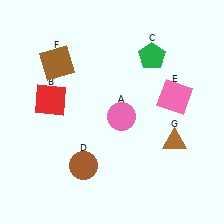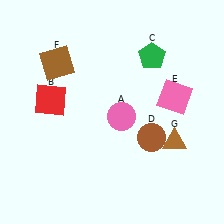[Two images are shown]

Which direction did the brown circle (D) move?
The brown circle (D) moved right.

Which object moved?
The brown circle (D) moved right.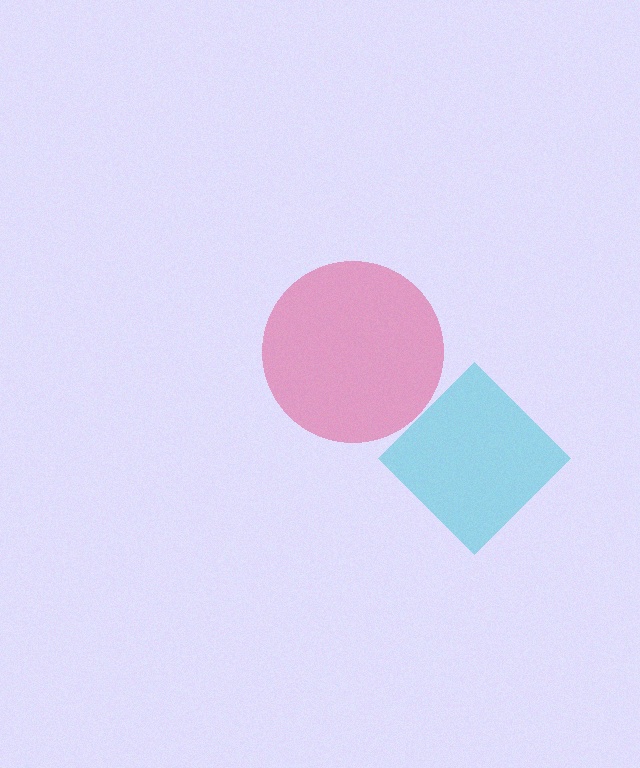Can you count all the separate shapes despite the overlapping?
Yes, there are 2 separate shapes.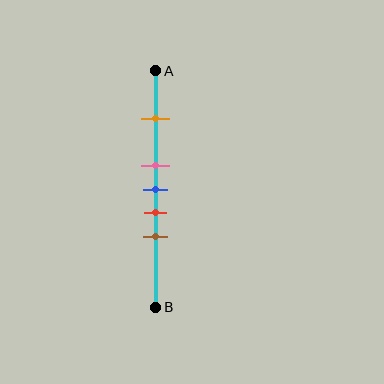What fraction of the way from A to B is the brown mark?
The brown mark is approximately 70% (0.7) of the way from A to B.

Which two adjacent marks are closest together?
The pink and blue marks are the closest adjacent pair.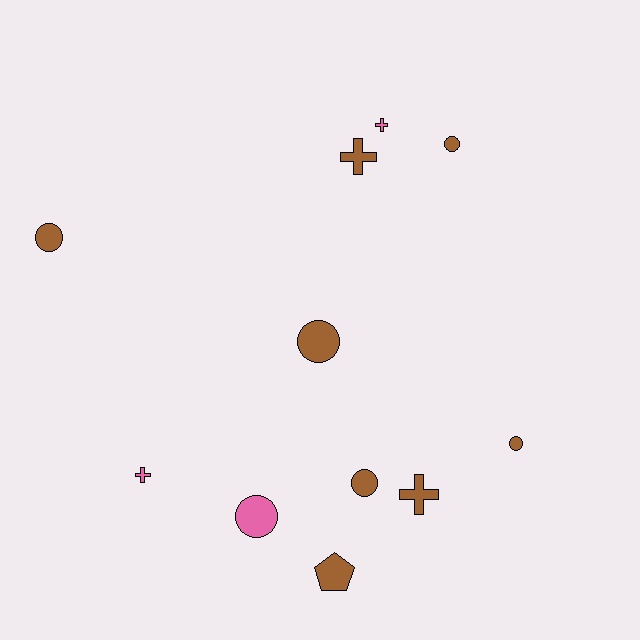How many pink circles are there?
There is 1 pink circle.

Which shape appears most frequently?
Circle, with 6 objects.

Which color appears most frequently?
Brown, with 8 objects.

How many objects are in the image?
There are 11 objects.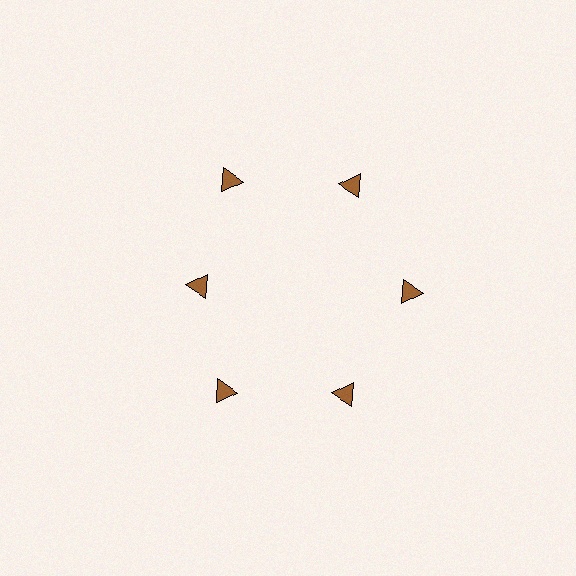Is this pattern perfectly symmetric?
No. The 6 brown triangles are arranged in a ring, but one element near the 9 o'clock position is pulled inward toward the center, breaking the 6-fold rotational symmetry.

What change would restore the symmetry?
The symmetry would be restored by moving it outward, back onto the ring so that all 6 triangles sit at equal angles and equal distance from the center.